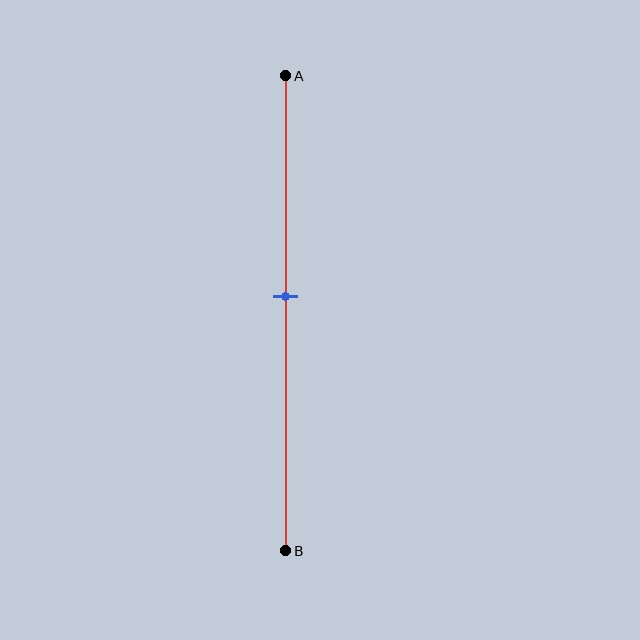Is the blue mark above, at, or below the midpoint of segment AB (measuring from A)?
The blue mark is above the midpoint of segment AB.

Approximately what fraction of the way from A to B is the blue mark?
The blue mark is approximately 45% of the way from A to B.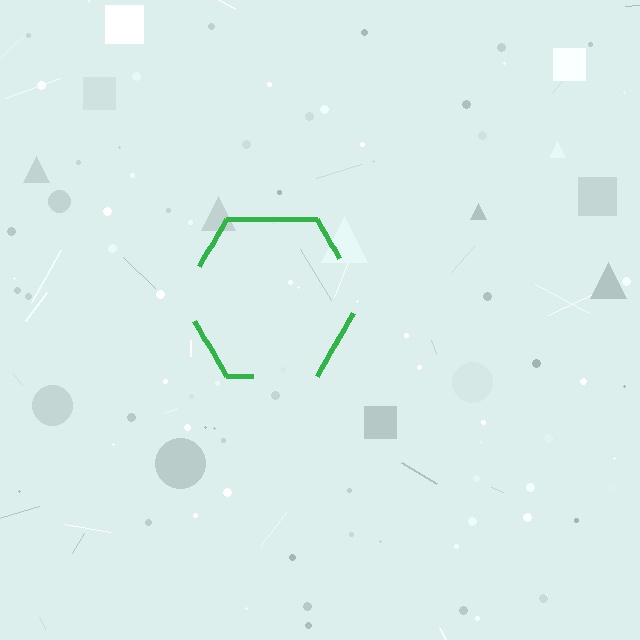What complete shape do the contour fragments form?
The contour fragments form a hexagon.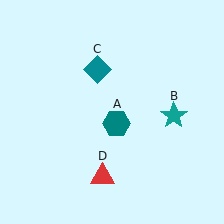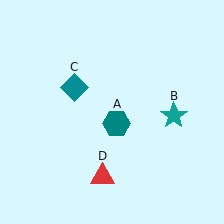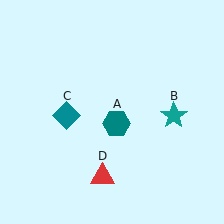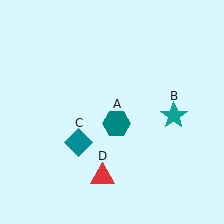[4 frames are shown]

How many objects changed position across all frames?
1 object changed position: teal diamond (object C).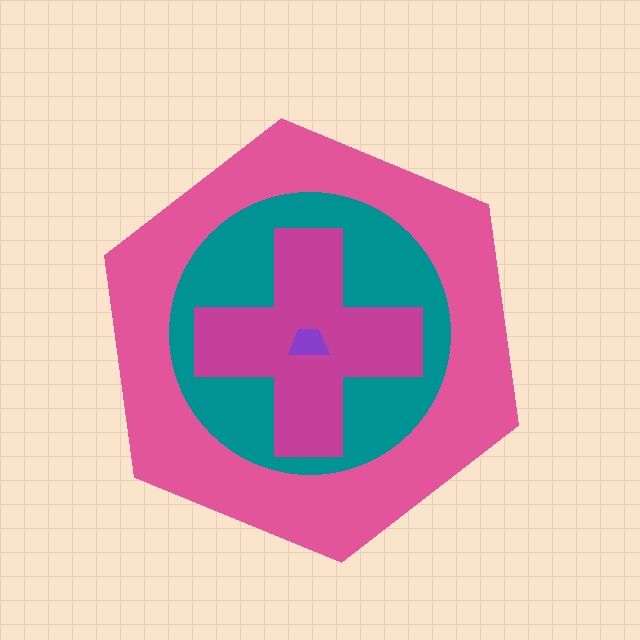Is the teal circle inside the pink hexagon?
Yes.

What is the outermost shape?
The pink hexagon.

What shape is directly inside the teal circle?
The magenta cross.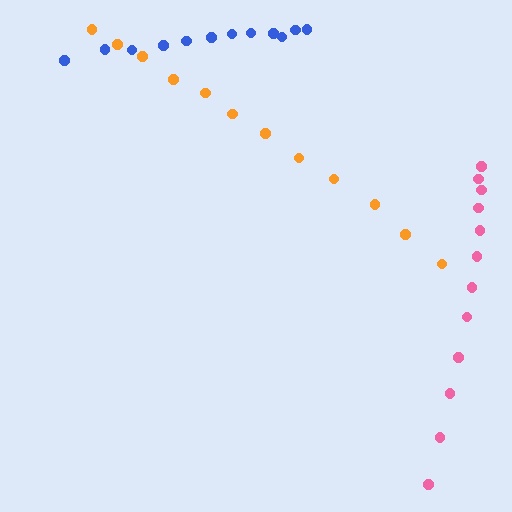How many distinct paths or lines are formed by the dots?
There are 3 distinct paths.